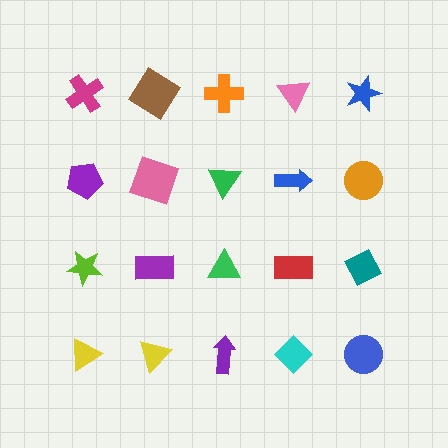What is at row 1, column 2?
A brown diamond.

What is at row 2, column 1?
A purple pentagon.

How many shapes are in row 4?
5 shapes.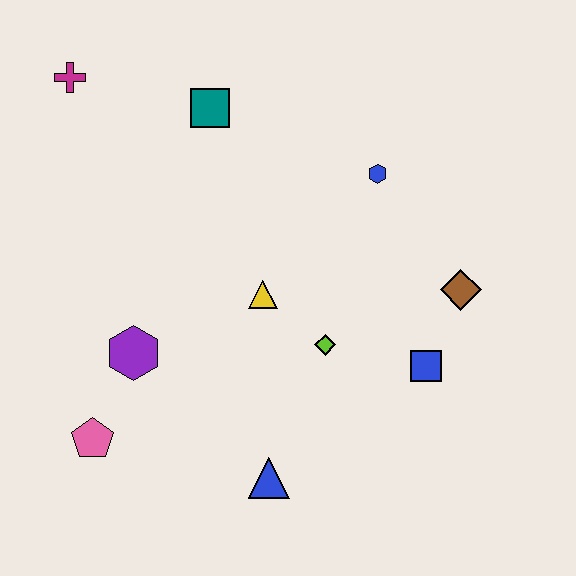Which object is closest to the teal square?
The magenta cross is closest to the teal square.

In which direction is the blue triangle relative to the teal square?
The blue triangle is below the teal square.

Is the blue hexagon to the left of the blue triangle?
No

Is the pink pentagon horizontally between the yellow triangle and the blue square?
No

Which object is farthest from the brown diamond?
The magenta cross is farthest from the brown diamond.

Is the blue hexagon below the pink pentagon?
No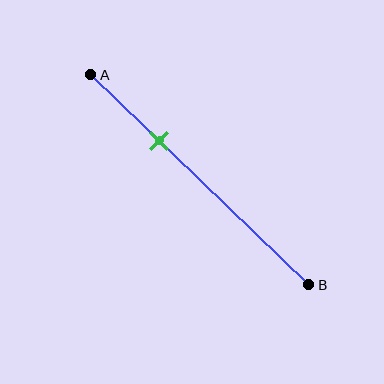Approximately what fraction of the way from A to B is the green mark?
The green mark is approximately 30% of the way from A to B.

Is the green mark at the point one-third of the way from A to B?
Yes, the mark is approximately at the one-third point.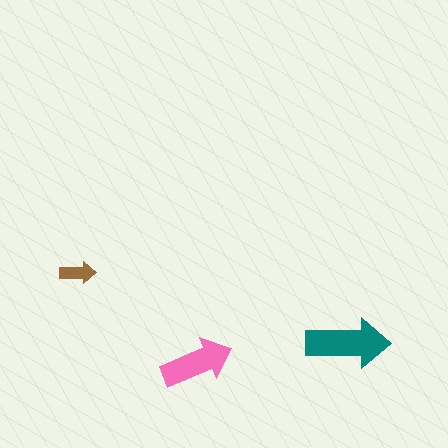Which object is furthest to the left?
The brown arrow is leftmost.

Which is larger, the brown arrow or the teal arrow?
The teal one.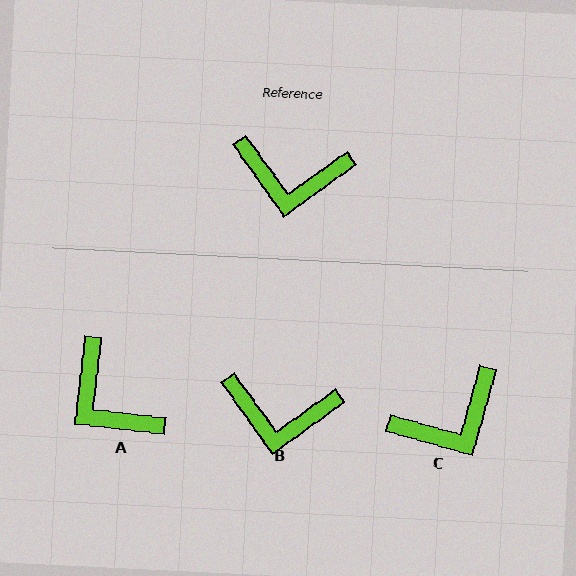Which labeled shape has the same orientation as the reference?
B.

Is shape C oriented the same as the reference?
No, it is off by about 38 degrees.